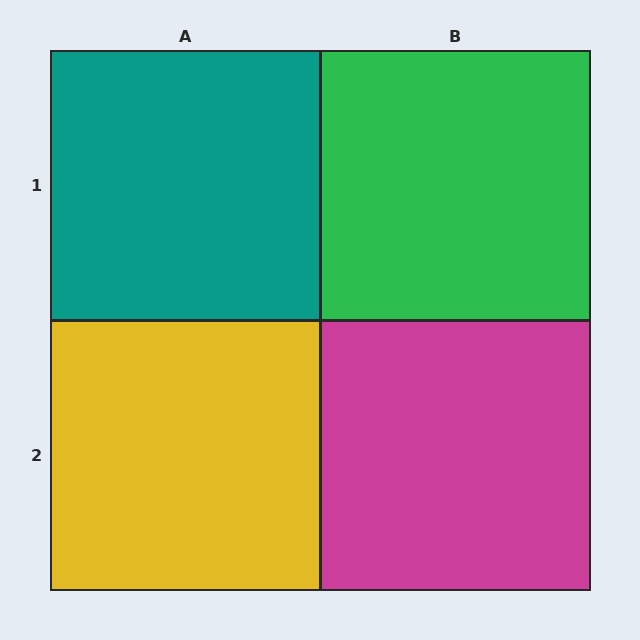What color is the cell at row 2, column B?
Magenta.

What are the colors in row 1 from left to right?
Teal, green.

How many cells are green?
1 cell is green.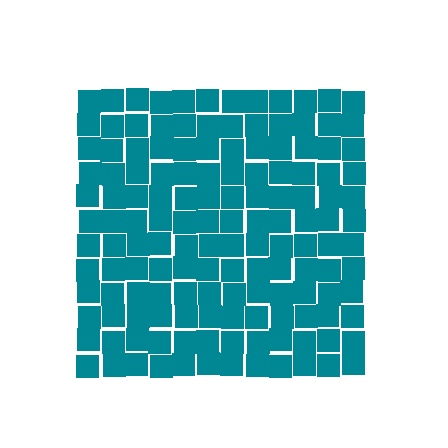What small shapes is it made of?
It is made of small squares.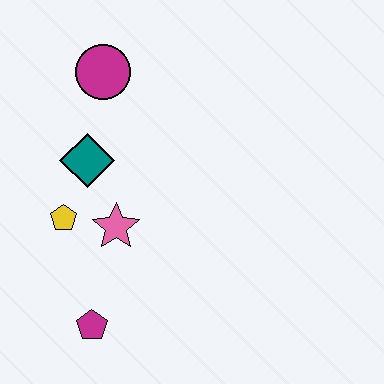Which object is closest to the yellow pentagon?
The pink star is closest to the yellow pentagon.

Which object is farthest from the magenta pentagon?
The magenta circle is farthest from the magenta pentagon.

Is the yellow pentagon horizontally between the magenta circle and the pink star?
No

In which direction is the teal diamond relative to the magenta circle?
The teal diamond is below the magenta circle.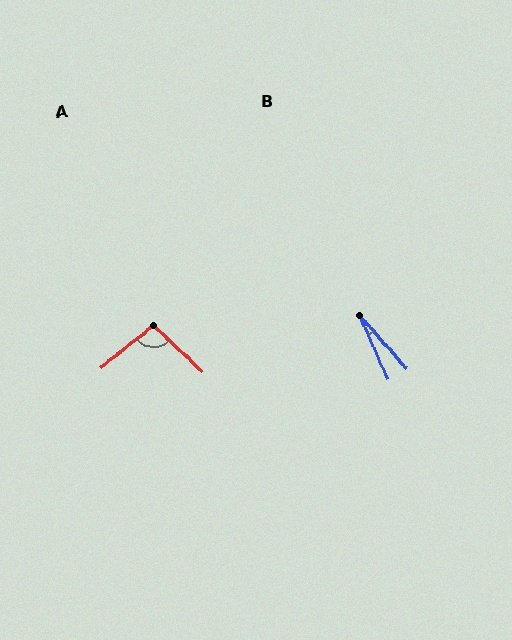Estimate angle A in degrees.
Approximately 98 degrees.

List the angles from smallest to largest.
B (17°), A (98°).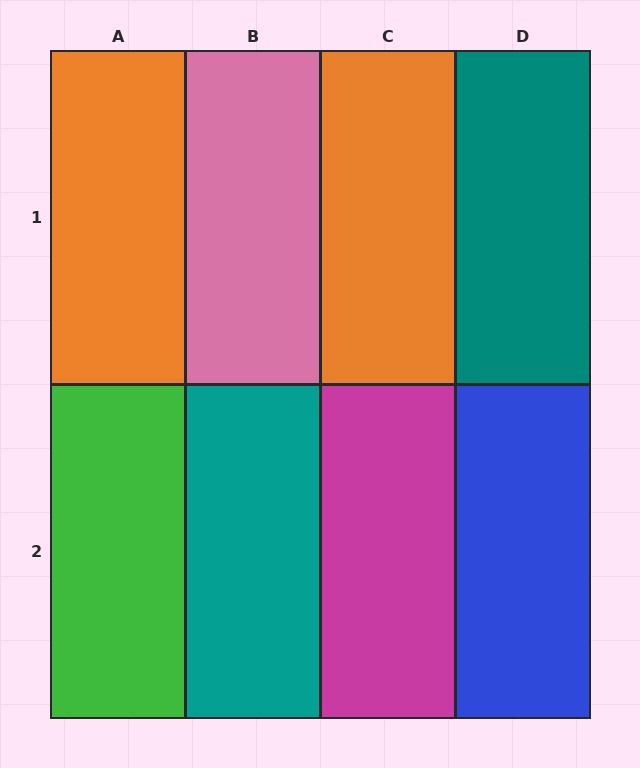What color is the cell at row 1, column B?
Pink.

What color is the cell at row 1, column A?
Orange.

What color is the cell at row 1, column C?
Orange.